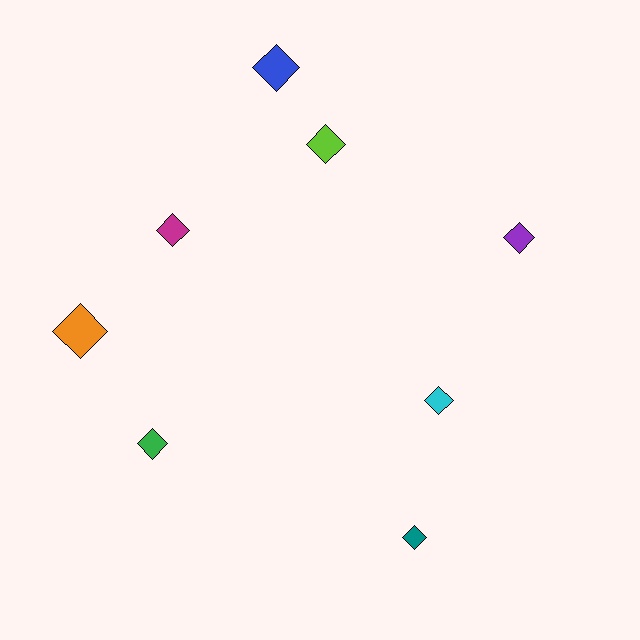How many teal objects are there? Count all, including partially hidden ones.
There is 1 teal object.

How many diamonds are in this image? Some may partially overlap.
There are 8 diamonds.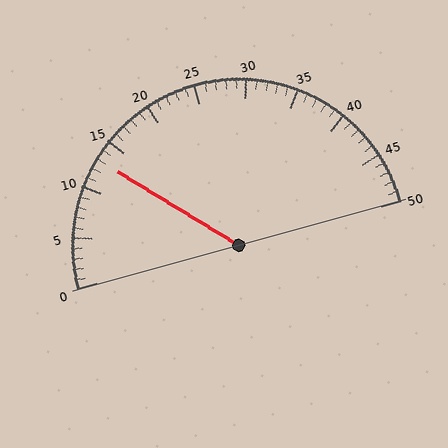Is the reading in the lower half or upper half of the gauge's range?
The reading is in the lower half of the range (0 to 50).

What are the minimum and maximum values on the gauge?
The gauge ranges from 0 to 50.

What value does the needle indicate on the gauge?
The needle indicates approximately 13.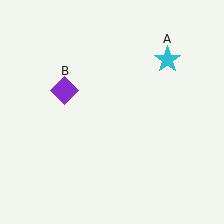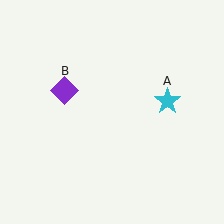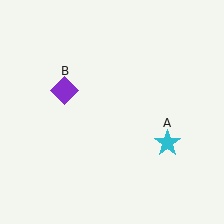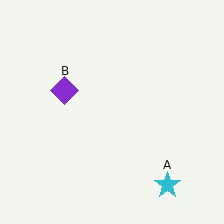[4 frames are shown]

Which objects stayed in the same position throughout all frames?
Purple diamond (object B) remained stationary.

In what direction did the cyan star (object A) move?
The cyan star (object A) moved down.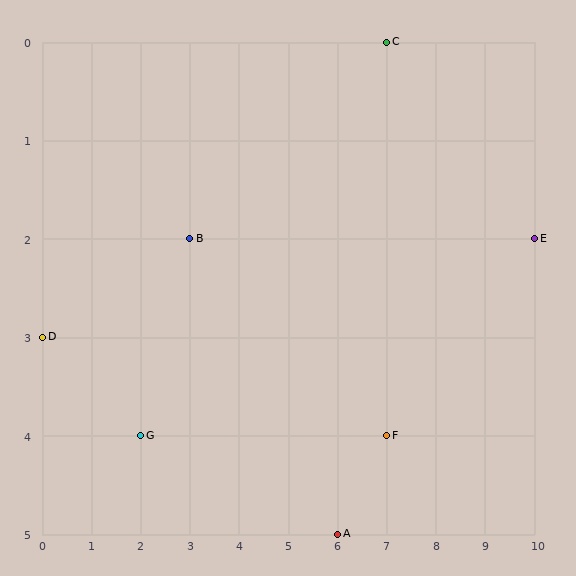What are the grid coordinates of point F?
Point F is at grid coordinates (7, 4).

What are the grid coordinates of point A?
Point A is at grid coordinates (6, 5).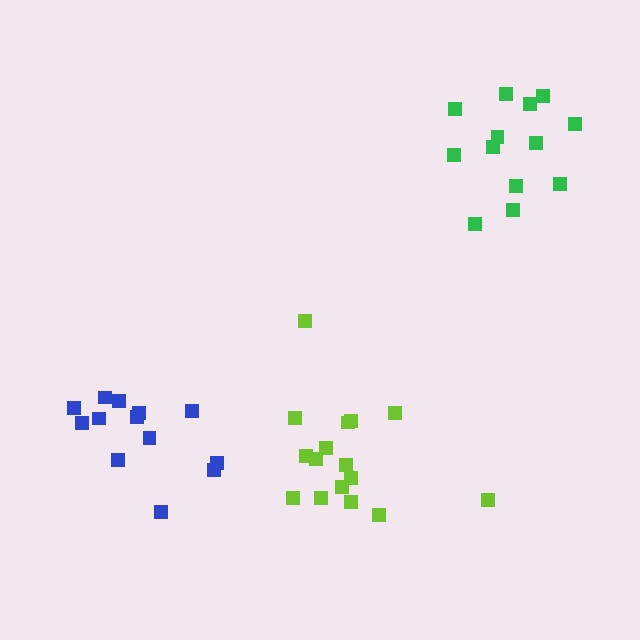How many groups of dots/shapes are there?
There are 3 groups.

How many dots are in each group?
Group 1: 16 dots, Group 2: 13 dots, Group 3: 13 dots (42 total).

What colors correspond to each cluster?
The clusters are colored: lime, green, blue.